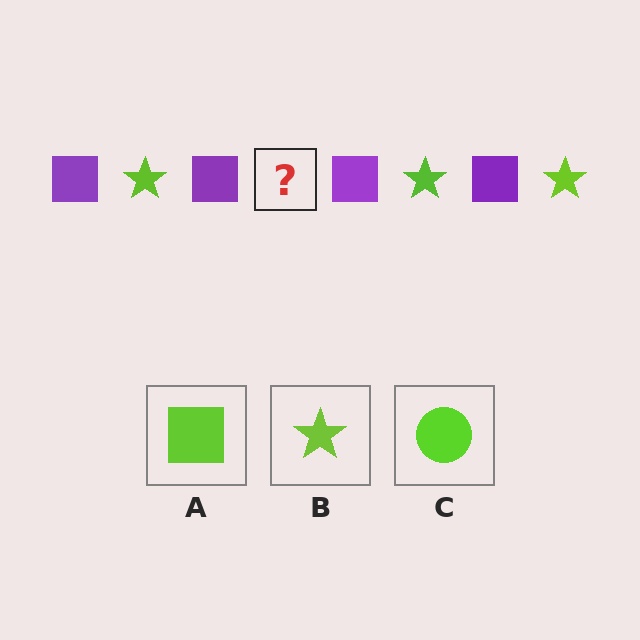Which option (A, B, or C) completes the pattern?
B.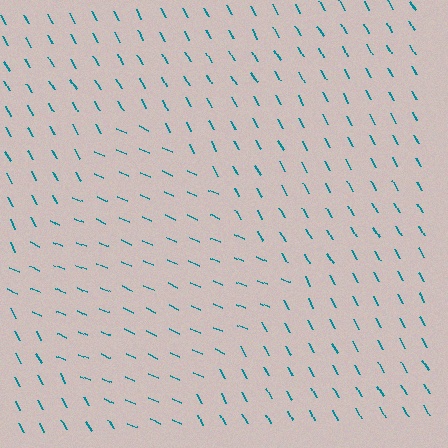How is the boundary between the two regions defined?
The boundary is defined purely by a change in line orientation (approximately 38 degrees difference). All lines are the same color and thickness.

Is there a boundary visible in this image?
Yes, there is a texture boundary formed by a change in line orientation.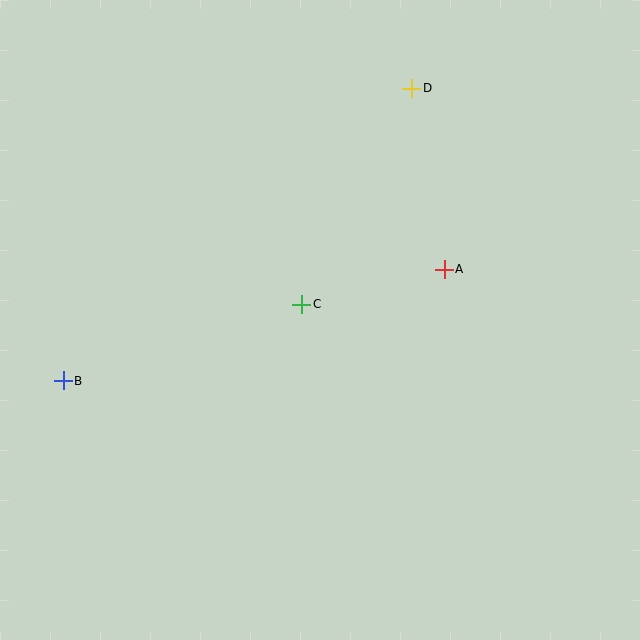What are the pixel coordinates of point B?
Point B is at (63, 381).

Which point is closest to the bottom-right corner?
Point A is closest to the bottom-right corner.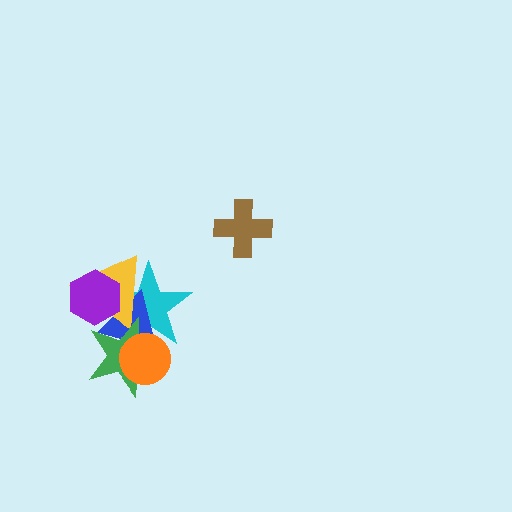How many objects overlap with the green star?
4 objects overlap with the green star.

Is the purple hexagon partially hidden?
No, no other shape covers it.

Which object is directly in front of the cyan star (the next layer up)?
The blue triangle is directly in front of the cyan star.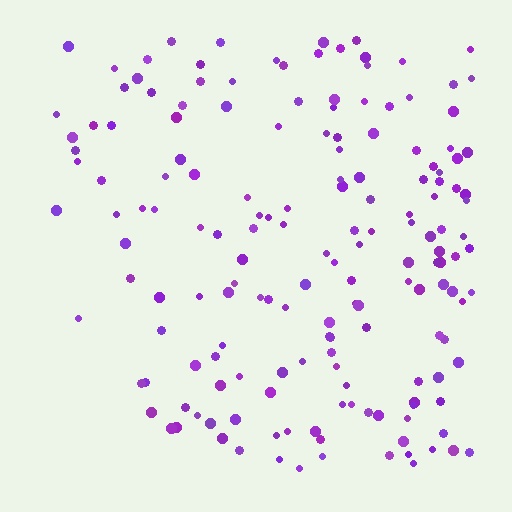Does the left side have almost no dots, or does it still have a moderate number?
Still a moderate number, just noticeably fewer than the right.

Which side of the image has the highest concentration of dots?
The right.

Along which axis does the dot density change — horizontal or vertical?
Horizontal.